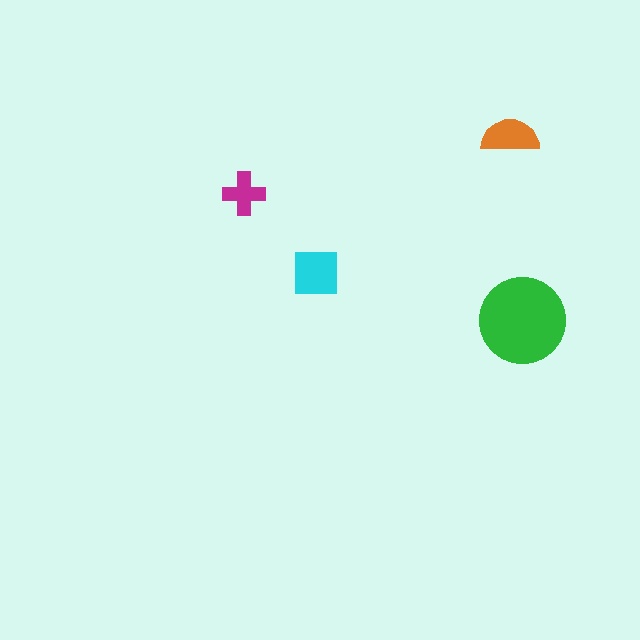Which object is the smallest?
The magenta cross.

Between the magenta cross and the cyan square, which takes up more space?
The cyan square.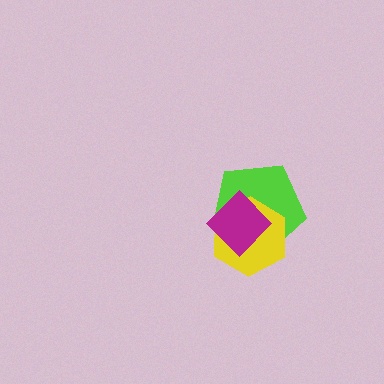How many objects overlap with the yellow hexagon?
2 objects overlap with the yellow hexagon.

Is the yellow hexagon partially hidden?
Yes, it is partially covered by another shape.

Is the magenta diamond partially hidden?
No, no other shape covers it.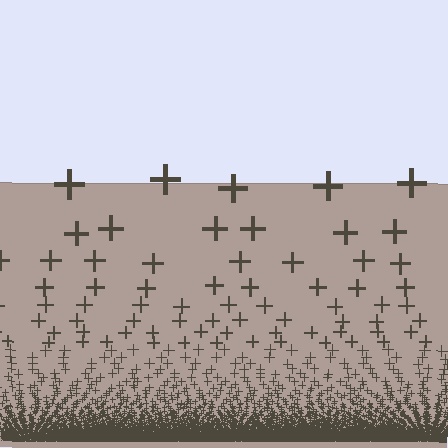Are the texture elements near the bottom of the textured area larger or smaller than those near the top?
Smaller. The gradient is inverted — elements near the bottom are smaller and denser.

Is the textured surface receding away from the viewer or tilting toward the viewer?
The surface appears to tilt toward the viewer. Texture elements get larger and sparser toward the top.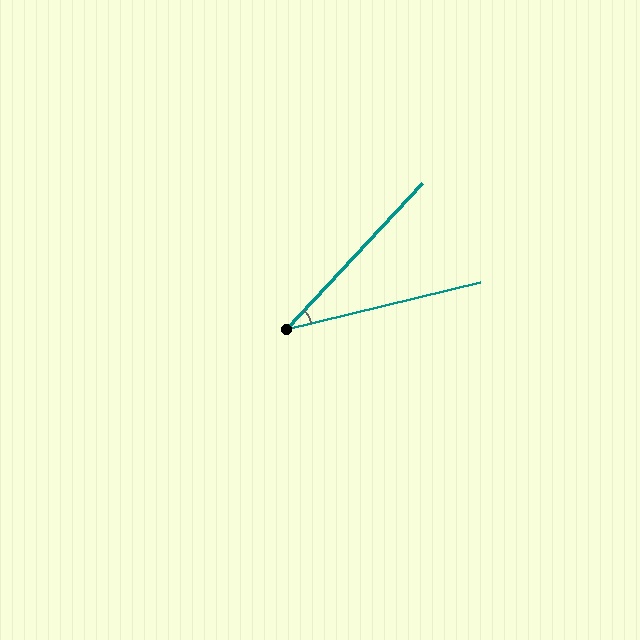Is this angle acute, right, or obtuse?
It is acute.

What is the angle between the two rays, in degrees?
Approximately 33 degrees.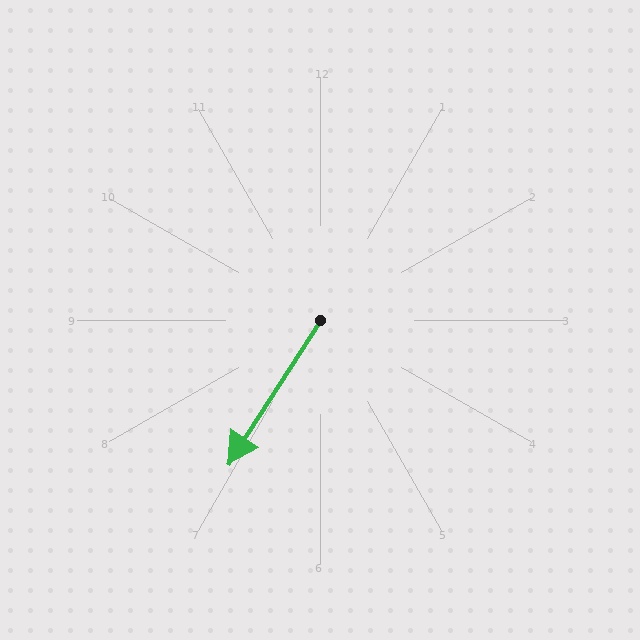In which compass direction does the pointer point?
Southwest.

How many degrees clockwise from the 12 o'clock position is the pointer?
Approximately 213 degrees.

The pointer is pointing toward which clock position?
Roughly 7 o'clock.